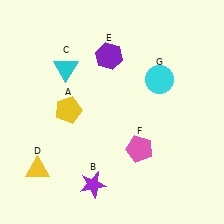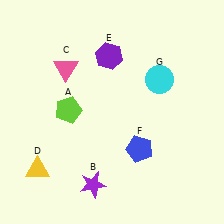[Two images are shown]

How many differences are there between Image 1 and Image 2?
There are 3 differences between the two images.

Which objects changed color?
A changed from yellow to lime. C changed from cyan to pink. F changed from pink to blue.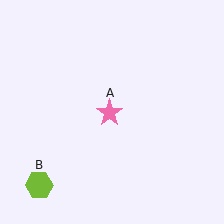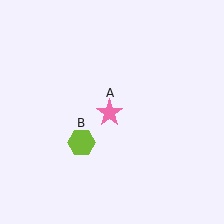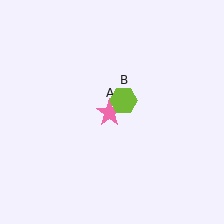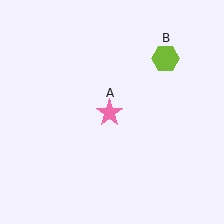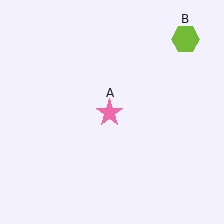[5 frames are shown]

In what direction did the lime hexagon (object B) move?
The lime hexagon (object B) moved up and to the right.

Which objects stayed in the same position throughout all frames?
Pink star (object A) remained stationary.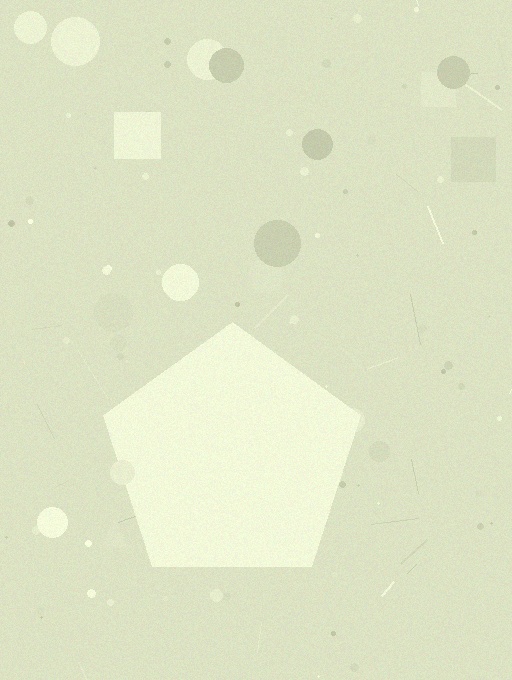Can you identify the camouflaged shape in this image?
The camouflaged shape is a pentagon.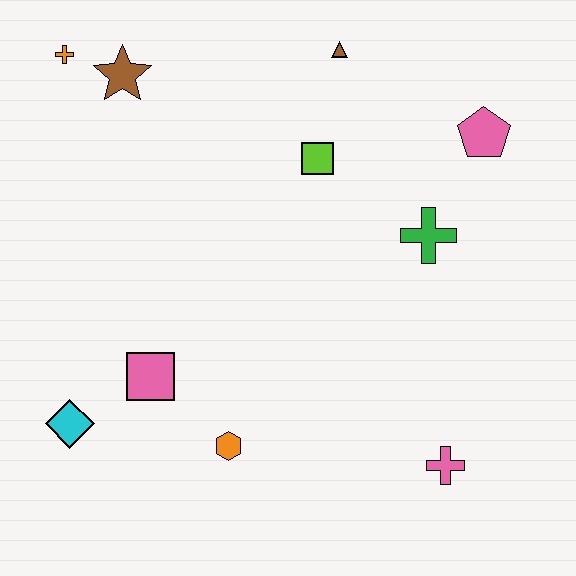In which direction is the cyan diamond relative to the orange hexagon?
The cyan diamond is to the left of the orange hexagon.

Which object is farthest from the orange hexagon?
The orange cross is farthest from the orange hexagon.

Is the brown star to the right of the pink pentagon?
No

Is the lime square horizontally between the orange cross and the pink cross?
Yes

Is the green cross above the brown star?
No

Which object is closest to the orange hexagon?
The pink square is closest to the orange hexagon.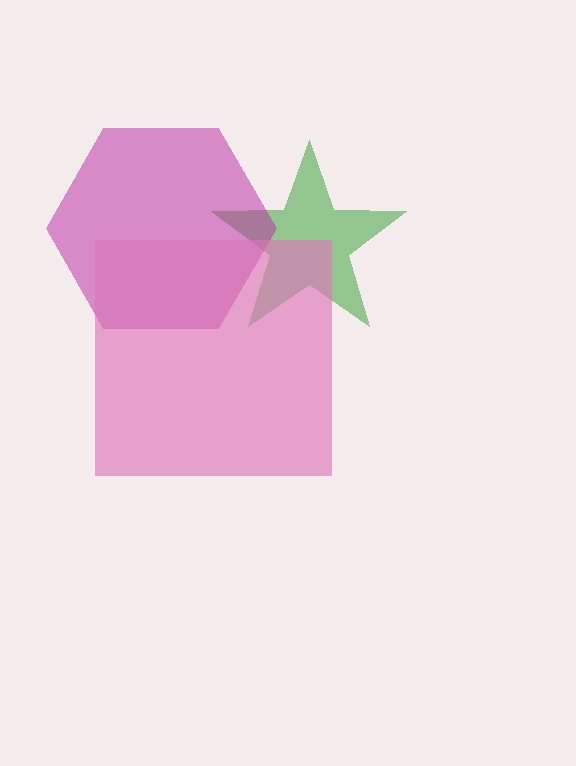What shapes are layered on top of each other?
The layered shapes are: a green star, a magenta hexagon, a pink square.